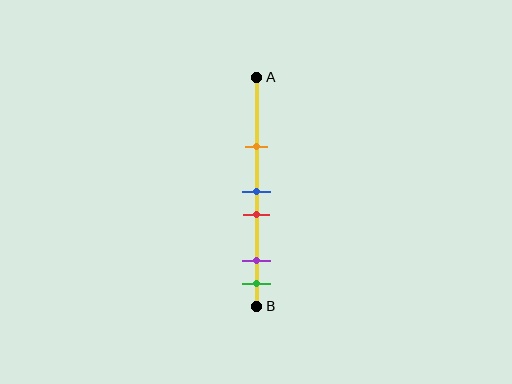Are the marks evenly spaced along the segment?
No, the marks are not evenly spaced.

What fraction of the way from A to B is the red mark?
The red mark is approximately 60% (0.6) of the way from A to B.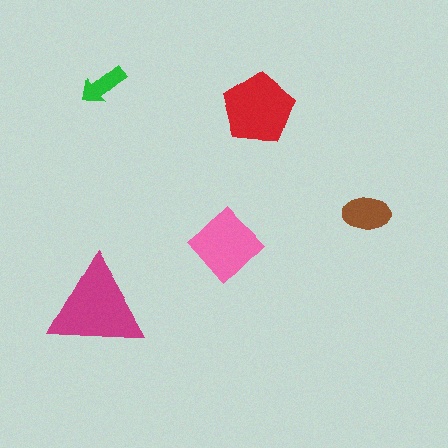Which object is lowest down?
The magenta triangle is bottommost.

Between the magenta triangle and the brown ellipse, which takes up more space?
The magenta triangle.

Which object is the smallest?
The green arrow.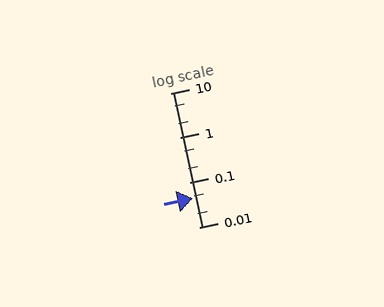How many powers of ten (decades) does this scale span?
The scale spans 3 decades, from 0.01 to 10.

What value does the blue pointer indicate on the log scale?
The pointer indicates approximately 0.045.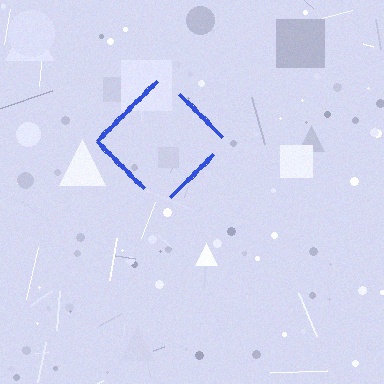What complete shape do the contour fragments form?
The contour fragments form a diamond.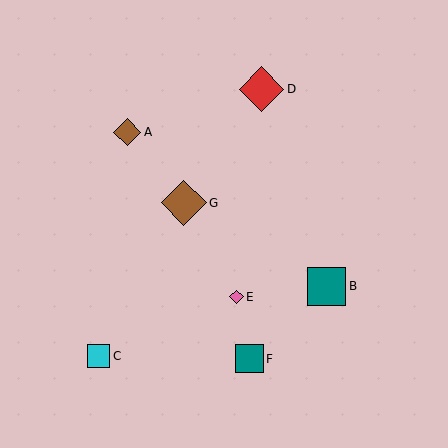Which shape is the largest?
The brown diamond (labeled G) is the largest.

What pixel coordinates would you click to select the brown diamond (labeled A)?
Click at (127, 132) to select the brown diamond A.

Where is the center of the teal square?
The center of the teal square is at (326, 286).